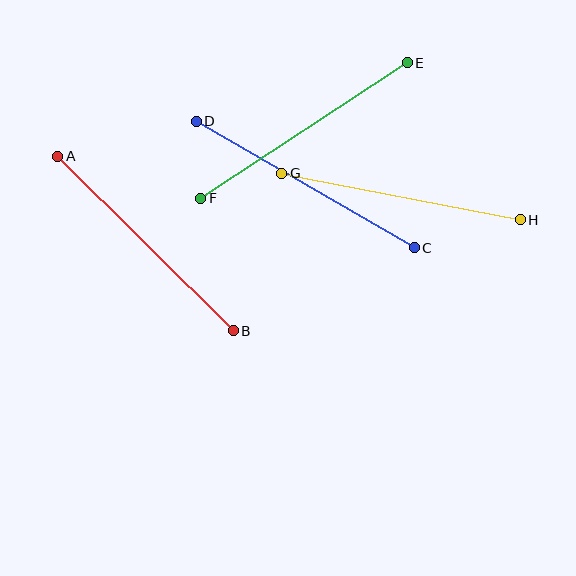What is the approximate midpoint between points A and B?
The midpoint is at approximately (145, 244) pixels.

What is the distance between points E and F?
The distance is approximately 247 pixels.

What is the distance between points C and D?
The distance is approximately 252 pixels.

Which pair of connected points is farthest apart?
Points C and D are farthest apart.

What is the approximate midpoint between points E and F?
The midpoint is at approximately (304, 131) pixels.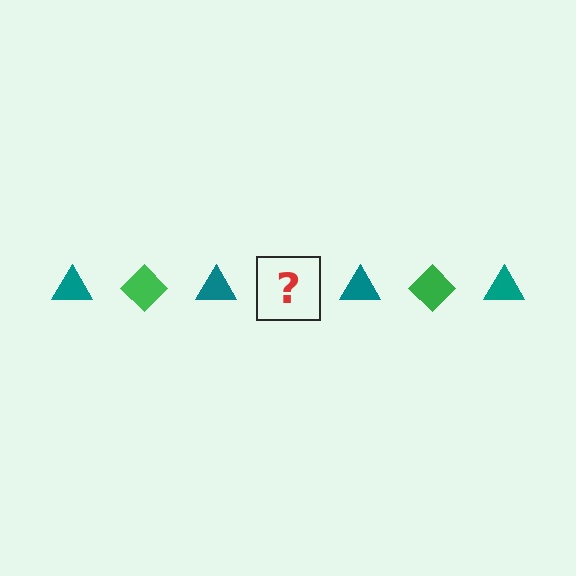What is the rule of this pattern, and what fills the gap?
The rule is that the pattern alternates between teal triangle and green diamond. The gap should be filled with a green diamond.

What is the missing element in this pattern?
The missing element is a green diamond.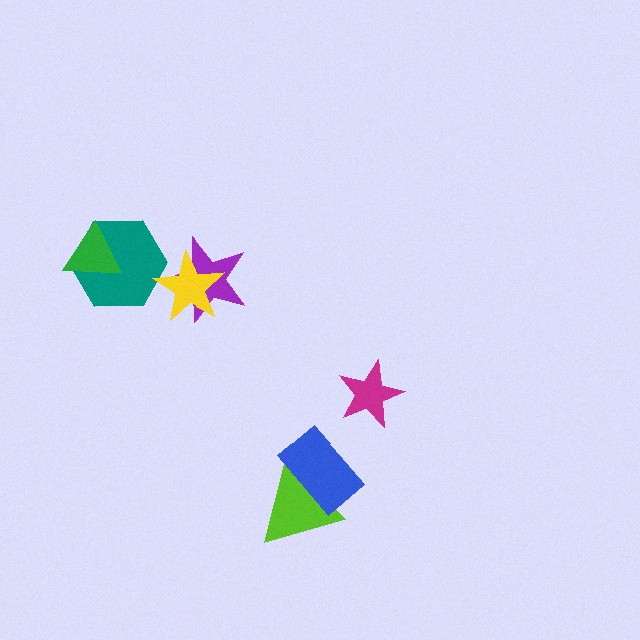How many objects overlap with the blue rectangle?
1 object overlaps with the blue rectangle.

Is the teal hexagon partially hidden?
Yes, it is partially covered by another shape.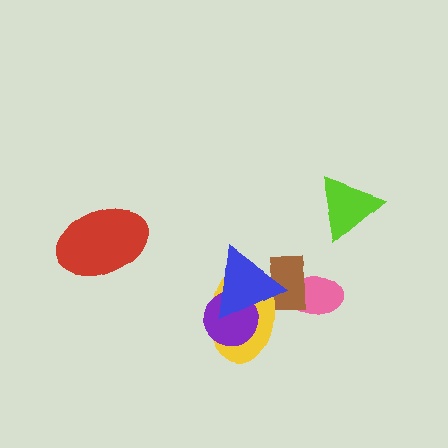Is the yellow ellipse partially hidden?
Yes, it is partially covered by another shape.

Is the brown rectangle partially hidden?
Yes, it is partially covered by another shape.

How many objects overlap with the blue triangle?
3 objects overlap with the blue triangle.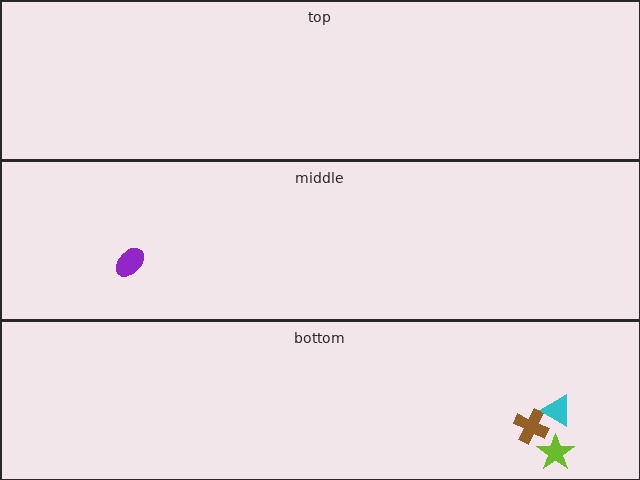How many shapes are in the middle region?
1.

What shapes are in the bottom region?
The brown cross, the cyan triangle, the lime star.